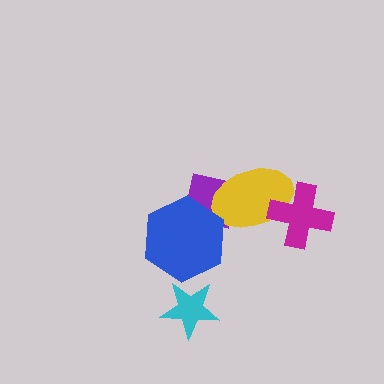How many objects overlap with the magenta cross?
1 object overlaps with the magenta cross.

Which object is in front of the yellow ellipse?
The magenta cross is in front of the yellow ellipse.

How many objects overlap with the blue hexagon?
1 object overlaps with the blue hexagon.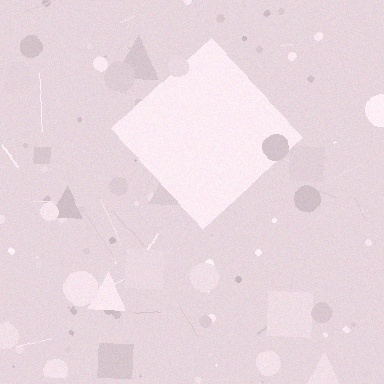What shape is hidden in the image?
A diamond is hidden in the image.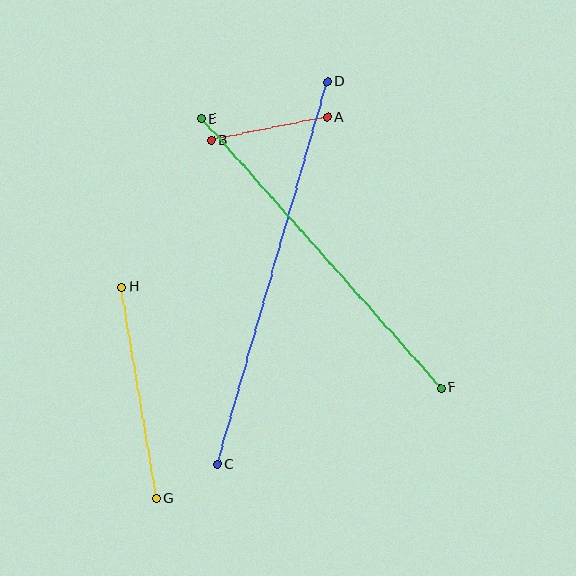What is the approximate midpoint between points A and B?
The midpoint is at approximately (269, 129) pixels.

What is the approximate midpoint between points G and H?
The midpoint is at approximately (139, 393) pixels.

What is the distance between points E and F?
The distance is approximately 360 pixels.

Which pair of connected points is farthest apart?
Points C and D are farthest apart.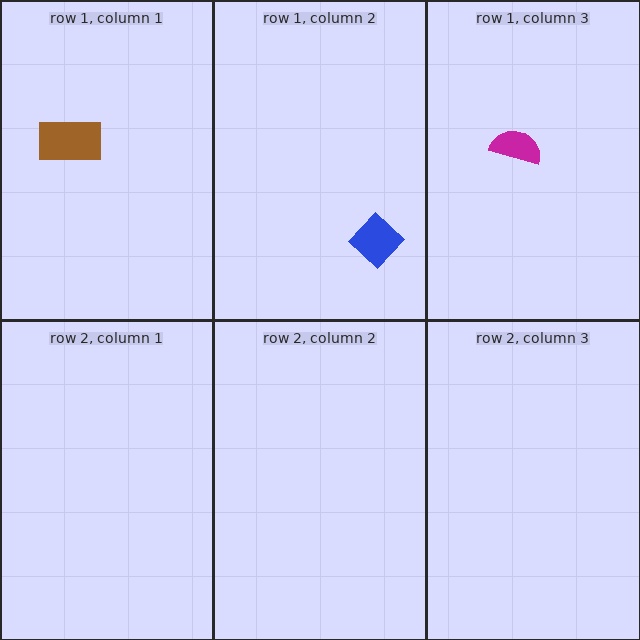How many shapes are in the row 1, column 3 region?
1.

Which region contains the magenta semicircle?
The row 1, column 3 region.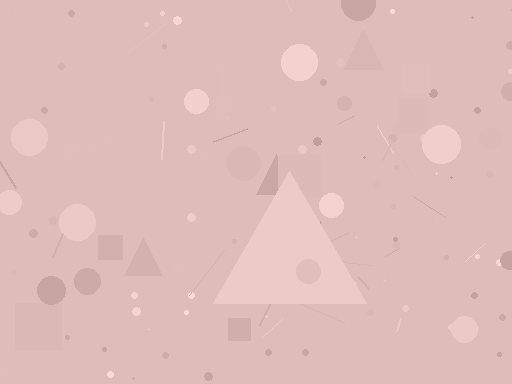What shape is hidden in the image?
A triangle is hidden in the image.